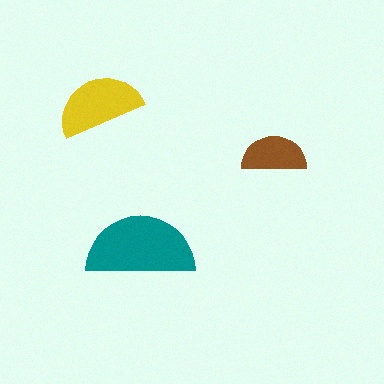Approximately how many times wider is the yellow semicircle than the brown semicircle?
About 1.5 times wider.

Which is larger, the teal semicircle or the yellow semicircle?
The teal one.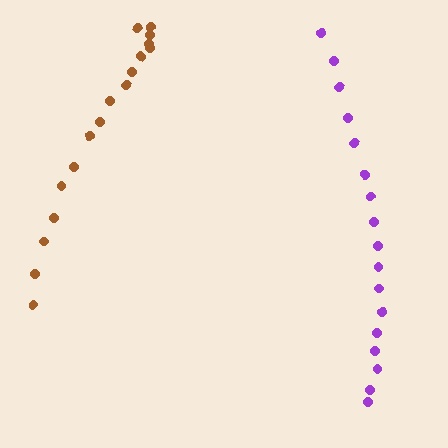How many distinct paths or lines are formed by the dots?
There are 2 distinct paths.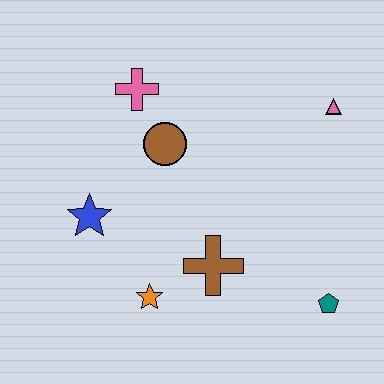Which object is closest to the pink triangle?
The brown circle is closest to the pink triangle.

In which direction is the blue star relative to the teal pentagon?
The blue star is to the left of the teal pentagon.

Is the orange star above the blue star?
No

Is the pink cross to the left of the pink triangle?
Yes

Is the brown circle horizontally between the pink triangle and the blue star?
Yes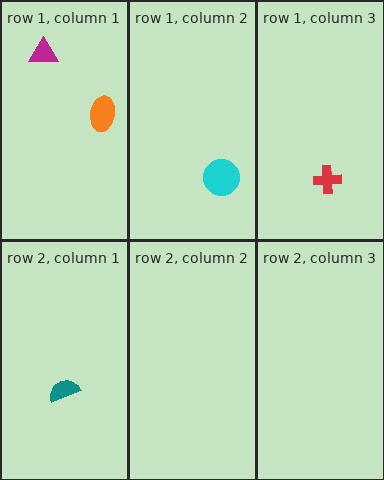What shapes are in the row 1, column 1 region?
The magenta triangle, the orange ellipse.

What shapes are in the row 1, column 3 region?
The red cross.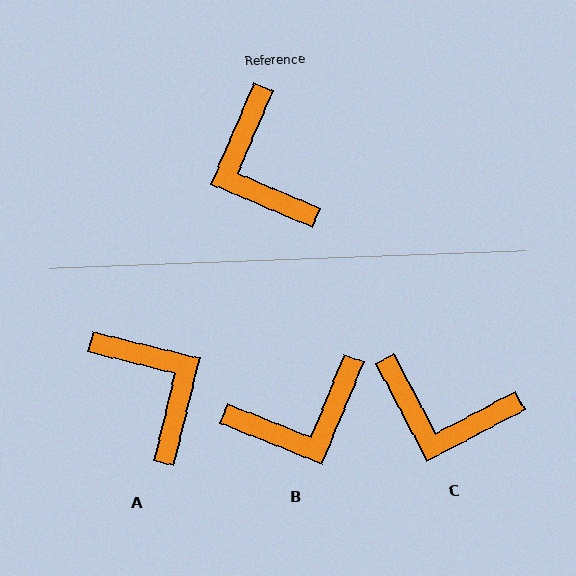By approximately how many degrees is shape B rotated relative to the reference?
Approximately 91 degrees counter-clockwise.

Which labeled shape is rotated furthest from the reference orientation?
A, about 171 degrees away.